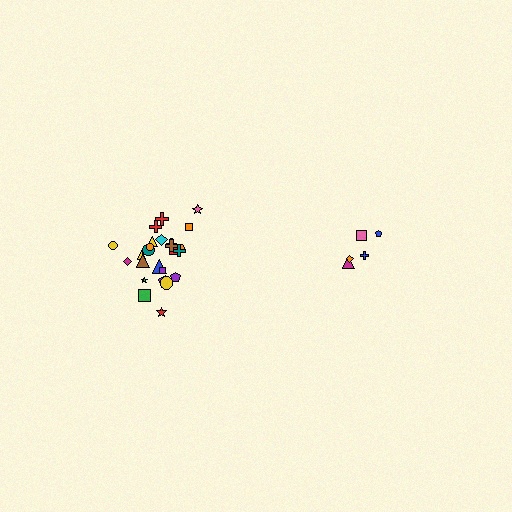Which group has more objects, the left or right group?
The left group.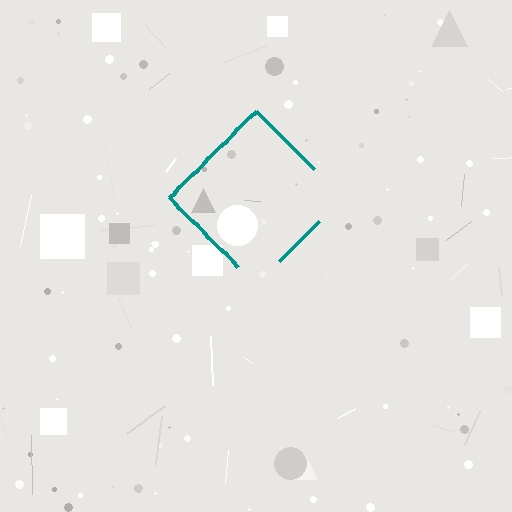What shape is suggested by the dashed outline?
The dashed outline suggests a diamond.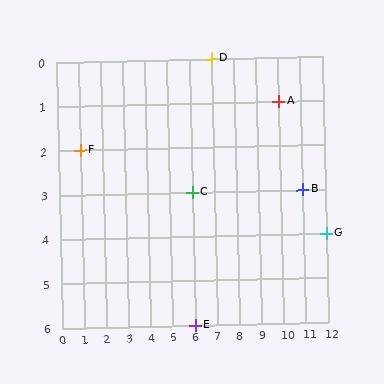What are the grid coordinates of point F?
Point F is at grid coordinates (1, 2).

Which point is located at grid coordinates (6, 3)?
Point C is at (6, 3).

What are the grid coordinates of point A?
Point A is at grid coordinates (10, 1).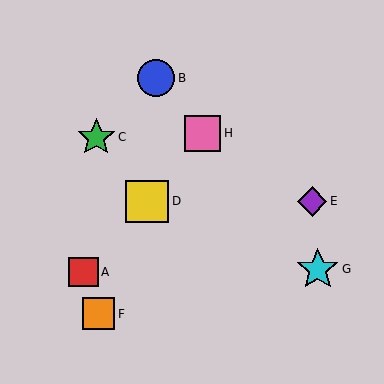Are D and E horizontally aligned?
Yes, both are at y≈201.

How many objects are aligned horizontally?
2 objects (D, E) are aligned horizontally.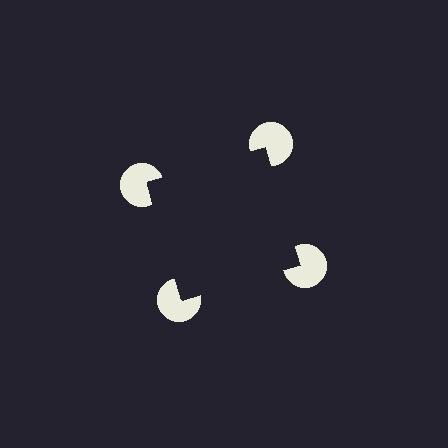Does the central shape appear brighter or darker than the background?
It typically appears slightly darker than the background, even though no actual brightness change is drawn.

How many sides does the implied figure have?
4 sides.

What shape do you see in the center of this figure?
An illusory square — its edges are inferred from the aligned wedge cuts in the pac-man discs, not physically drawn.